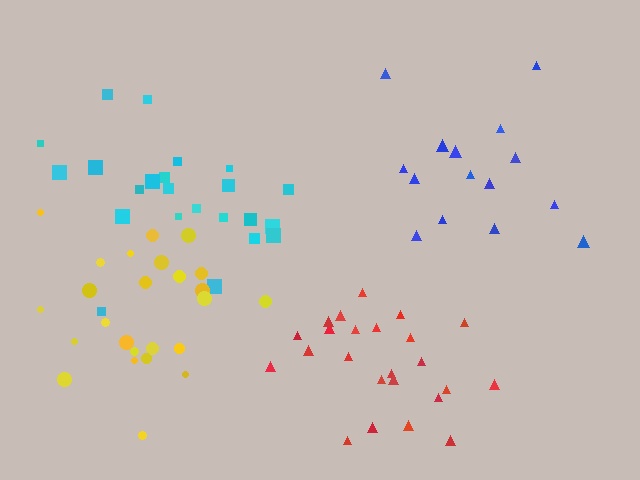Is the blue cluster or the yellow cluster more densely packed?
Yellow.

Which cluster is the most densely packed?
Red.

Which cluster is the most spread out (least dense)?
Blue.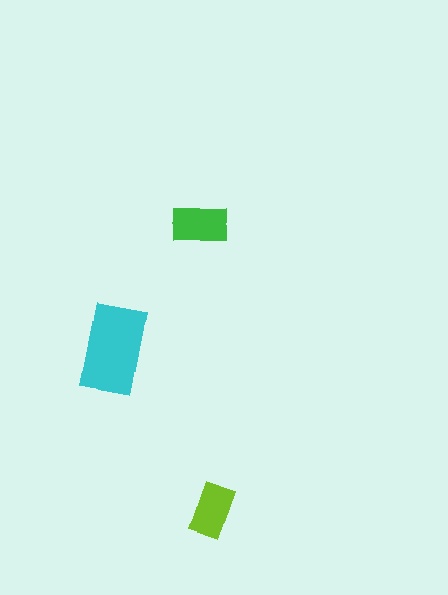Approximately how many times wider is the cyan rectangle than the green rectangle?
About 1.5 times wider.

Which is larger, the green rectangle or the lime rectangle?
The green one.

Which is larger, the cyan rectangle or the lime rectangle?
The cyan one.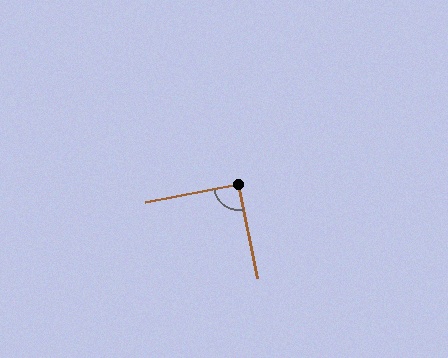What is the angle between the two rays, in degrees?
Approximately 91 degrees.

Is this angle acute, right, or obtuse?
It is approximately a right angle.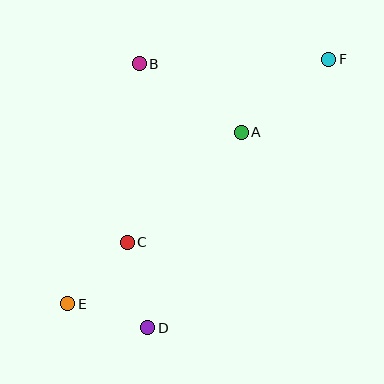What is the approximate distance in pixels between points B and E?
The distance between B and E is approximately 250 pixels.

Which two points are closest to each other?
Points D and E are closest to each other.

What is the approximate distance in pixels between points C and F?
The distance between C and F is approximately 273 pixels.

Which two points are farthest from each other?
Points E and F are farthest from each other.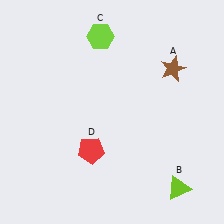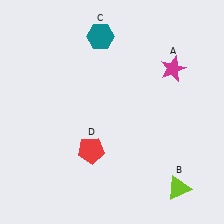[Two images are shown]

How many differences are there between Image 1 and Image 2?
There are 2 differences between the two images.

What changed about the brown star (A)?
In Image 1, A is brown. In Image 2, it changed to magenta.